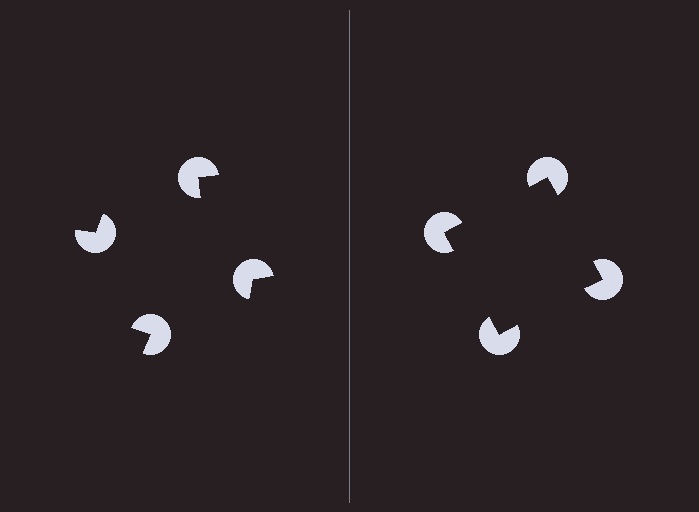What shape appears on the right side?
An illusory square.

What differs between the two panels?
The pac-man discs are positioned identically on both sides; only the wedge orientations differ. On the right they align to a square; on the left they are misaligned.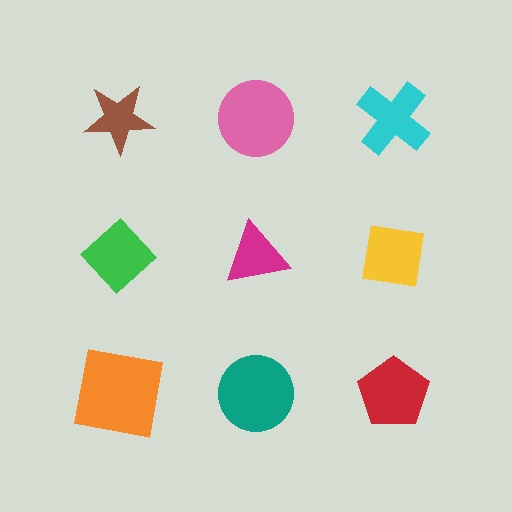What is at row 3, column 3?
A red pentagon.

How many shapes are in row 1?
3 shapes.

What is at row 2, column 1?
A green diamond.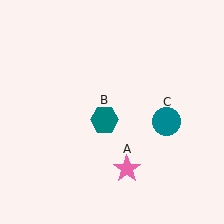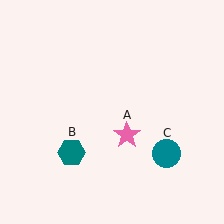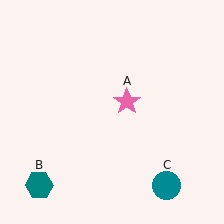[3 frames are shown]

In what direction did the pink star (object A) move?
The pink star (object A) moved up.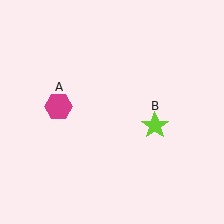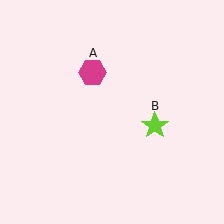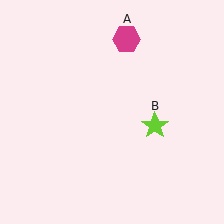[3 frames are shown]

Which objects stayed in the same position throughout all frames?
Lime star (object B) remained stationary.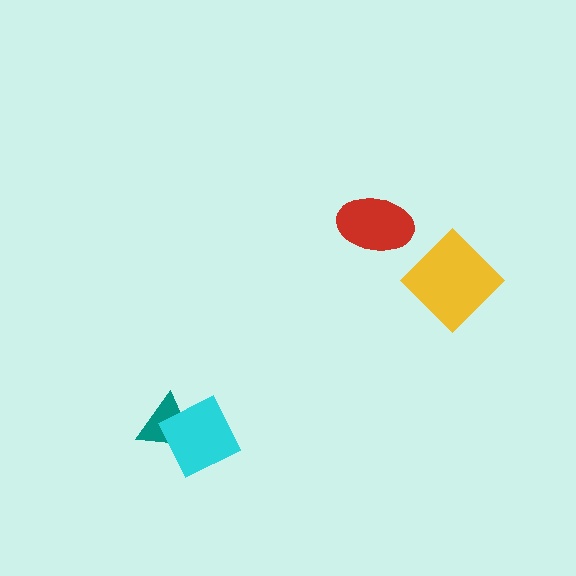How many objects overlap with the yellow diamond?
0 objects overlap with the yellow diamond.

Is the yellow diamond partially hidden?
No, no other shape covers it.